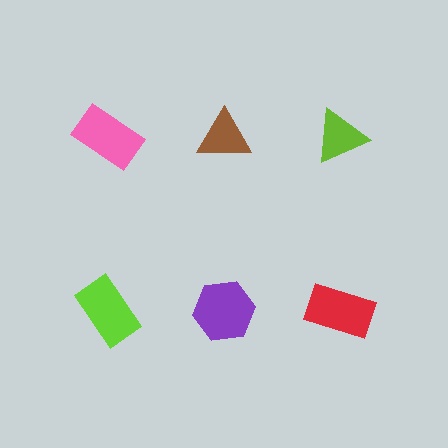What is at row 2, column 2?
A purple hexagon.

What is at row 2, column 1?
A lime rectangle.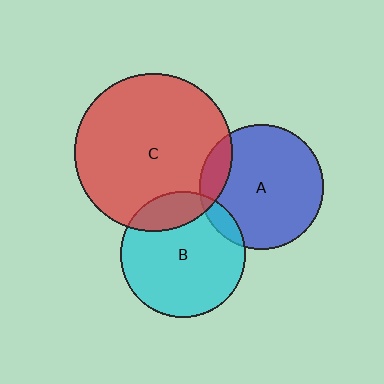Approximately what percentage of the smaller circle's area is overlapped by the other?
Approximately 20%.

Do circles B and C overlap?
Yes.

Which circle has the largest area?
Circle C (red).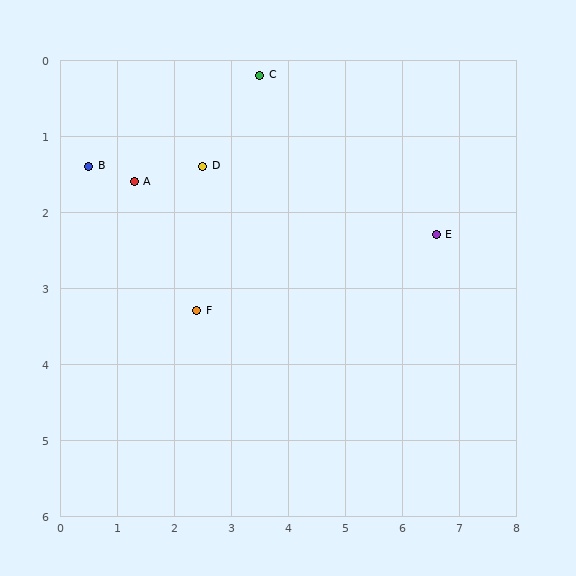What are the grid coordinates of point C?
Point C is at approximately (3.5, 0.2).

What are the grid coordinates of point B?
Point B is at approximately (0.5, 1.4).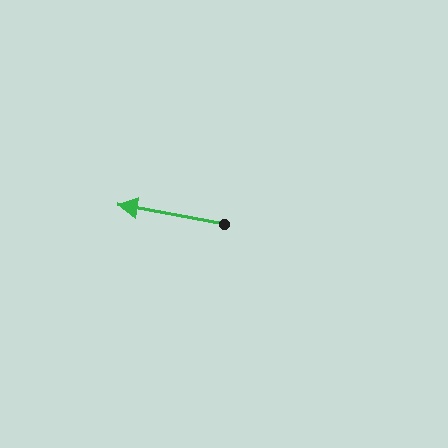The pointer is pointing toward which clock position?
Roughly 9 o'clock.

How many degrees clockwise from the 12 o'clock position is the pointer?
Approximately 281 degrees.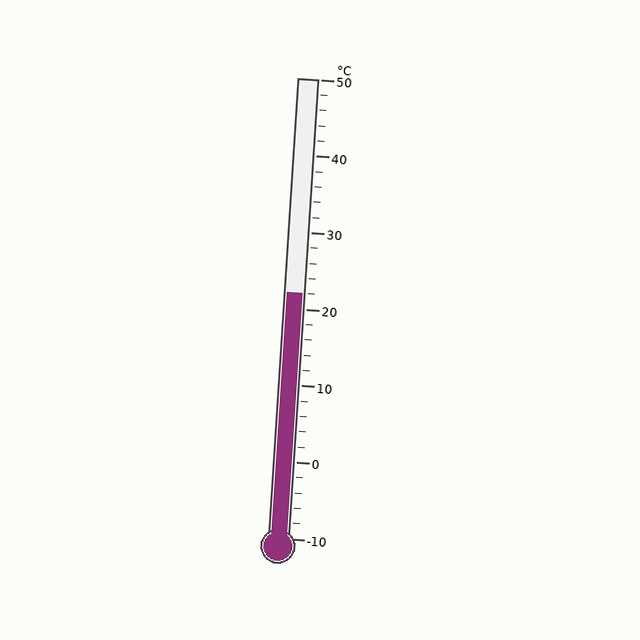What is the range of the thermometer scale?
The thermometer scale ranges from -10°C to 50°C.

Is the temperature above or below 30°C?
The temperature is below 30°C.